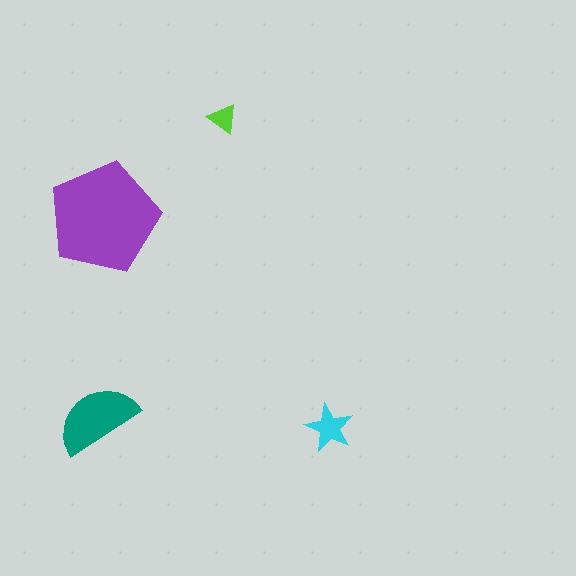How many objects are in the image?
There are 4 objects in the image.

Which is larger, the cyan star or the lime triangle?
The cyan star.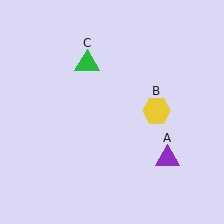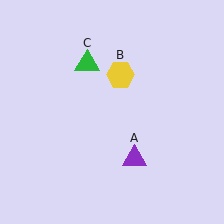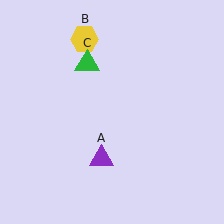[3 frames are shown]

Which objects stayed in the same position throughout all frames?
Green triangle (object C) remained stationary.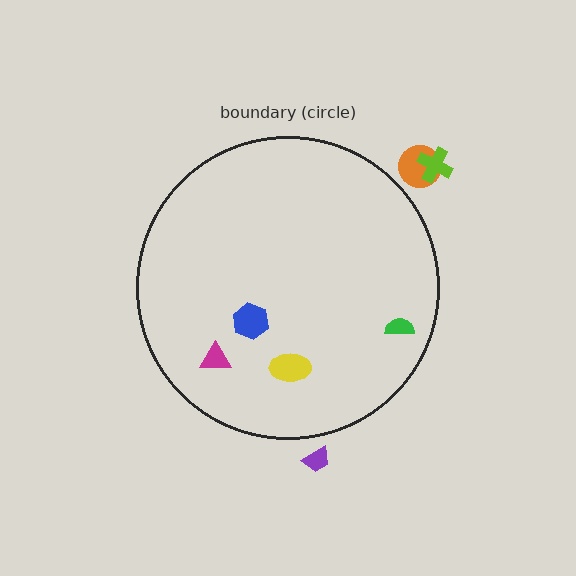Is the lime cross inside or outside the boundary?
Outside.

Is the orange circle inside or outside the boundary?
Outside.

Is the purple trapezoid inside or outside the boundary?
Outside.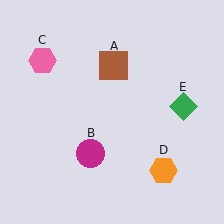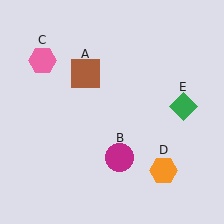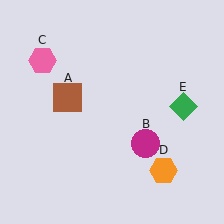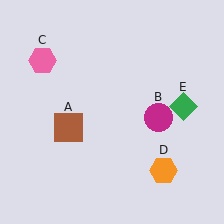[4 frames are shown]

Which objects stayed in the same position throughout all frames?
Pink hexagon (object C) and orange hexagon (object D) and green diamond (object E) remained stationary.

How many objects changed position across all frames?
2 objects changed position: brown square (object A), magenta circle (object B).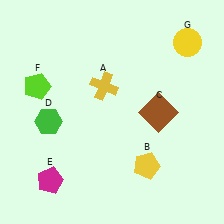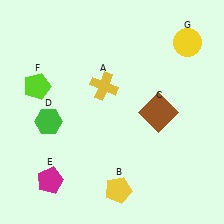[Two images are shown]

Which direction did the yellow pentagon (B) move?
The yellow pentagon (B) moved left.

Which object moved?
The yellow pentagon (B) moved left.